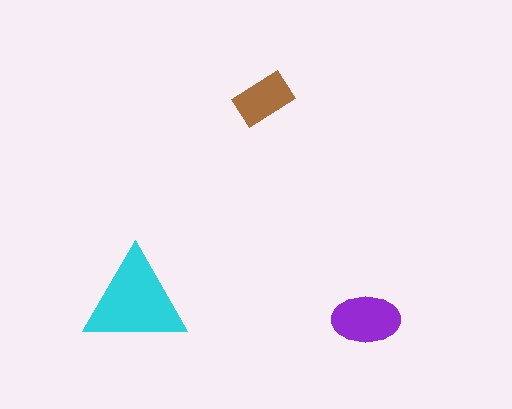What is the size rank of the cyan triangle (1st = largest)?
1st.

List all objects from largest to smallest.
The cyan triangle, the purple ellipse, the brown rectangle.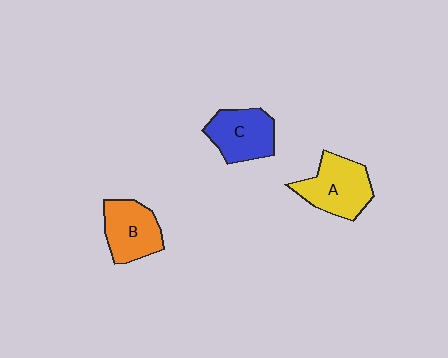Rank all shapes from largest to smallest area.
From largest to smallest: A (yellow), C (blue), B (orange).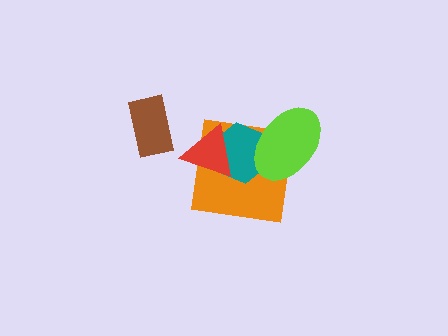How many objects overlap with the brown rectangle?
0 objects overlap with the brown rectangle.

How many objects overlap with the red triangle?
2 objects overlap with the red triangle.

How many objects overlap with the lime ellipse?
2 objects overlap with the lime ellipse.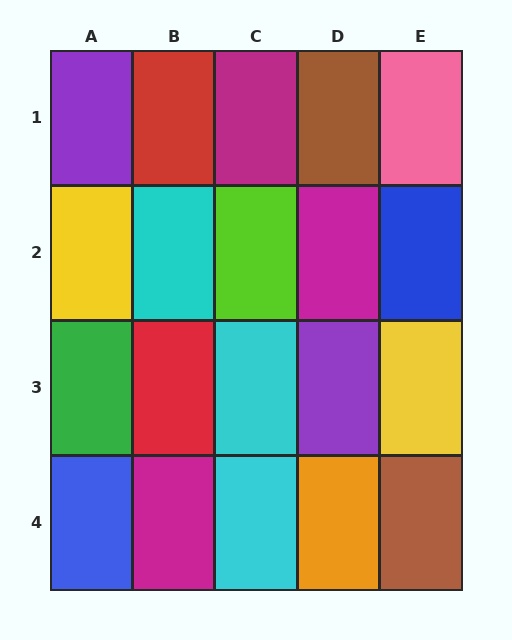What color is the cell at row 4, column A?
Blue.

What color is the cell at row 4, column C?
Cyan.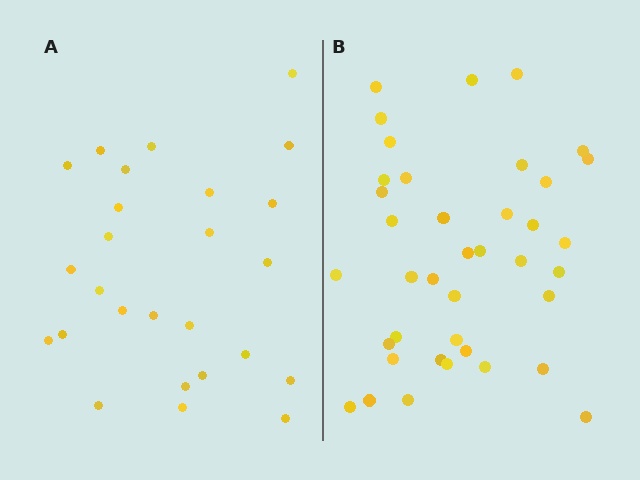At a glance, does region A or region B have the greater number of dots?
Region B (the right region) has more dots.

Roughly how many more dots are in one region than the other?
Region B has approximately 15 more dots than region A.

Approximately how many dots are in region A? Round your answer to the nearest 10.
About 30 dots. (The exact count is 26, which rounds to 30.)